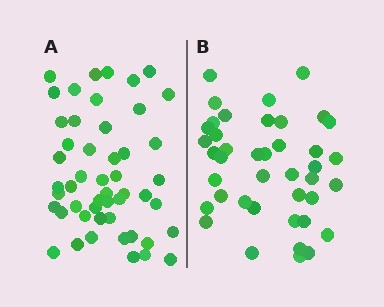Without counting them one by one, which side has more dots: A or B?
Region A (the left region) has more dots.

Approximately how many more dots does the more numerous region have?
Region A has roughly 8 or so more dots than region B.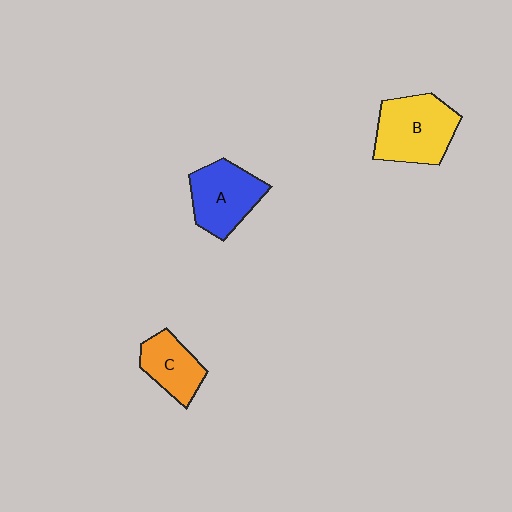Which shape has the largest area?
Shape B (yellow).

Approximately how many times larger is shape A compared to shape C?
Approximately 1.3 times.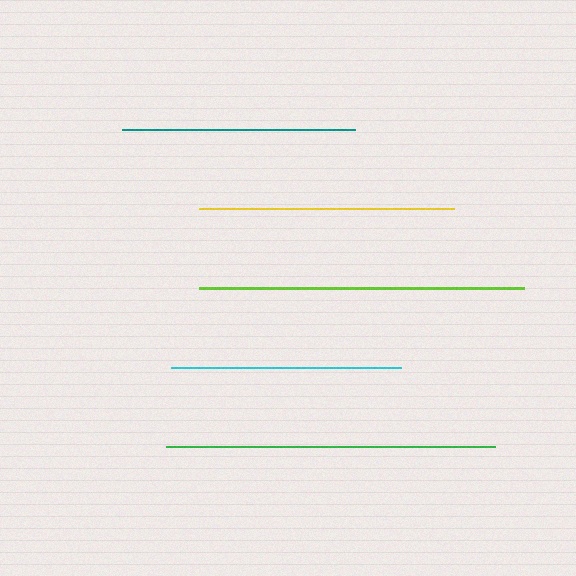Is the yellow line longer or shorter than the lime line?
The lime line is longer than the yellow line.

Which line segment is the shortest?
The cyan line is the shortest at approximately 230 pixels.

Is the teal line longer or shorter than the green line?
The green line is longer than the teal line.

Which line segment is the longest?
The green line is the longest at approximately 330 pixels.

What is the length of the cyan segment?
The cyan segment is approximately 230 pixels long.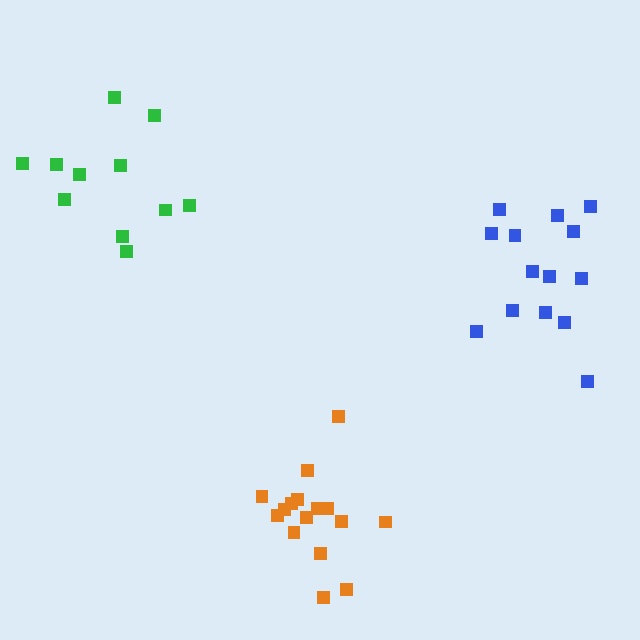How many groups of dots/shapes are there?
There are 3 groups.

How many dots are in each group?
Group 1: 14 dots, Group 2: 11 dots, Group 3: 16 dots (41 total).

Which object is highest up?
The green cluster is topmost.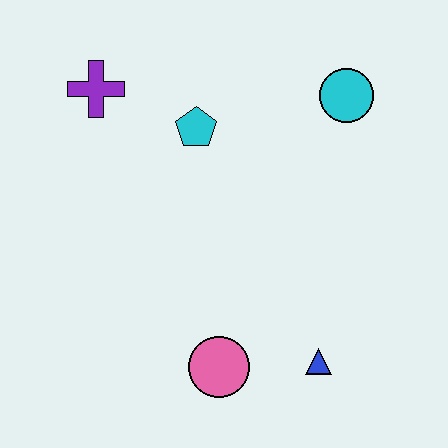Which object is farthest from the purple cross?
The blue triangle is farthest from the purple cross.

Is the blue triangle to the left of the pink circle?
No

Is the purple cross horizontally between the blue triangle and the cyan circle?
No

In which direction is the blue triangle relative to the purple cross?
The blue triangle is below the purple cross.